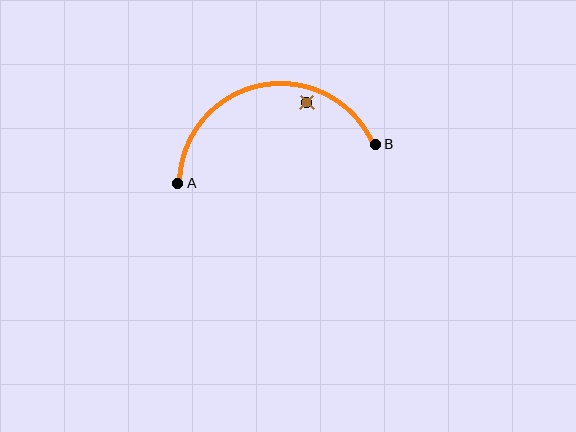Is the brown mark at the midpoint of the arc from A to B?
No — the brown mark does not lie on the arc at all. It sits slightly inside the curve.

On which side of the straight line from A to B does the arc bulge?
The arc bulges above the straight line connecting A and B.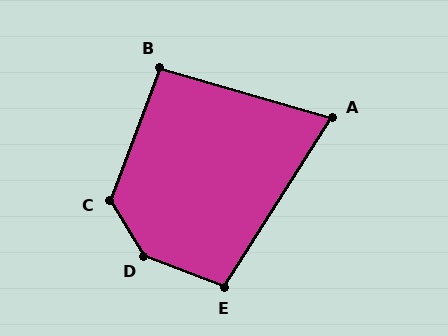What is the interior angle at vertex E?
Approximately 101 degrees (obtuse).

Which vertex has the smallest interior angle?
A, at approximately 74 degrees.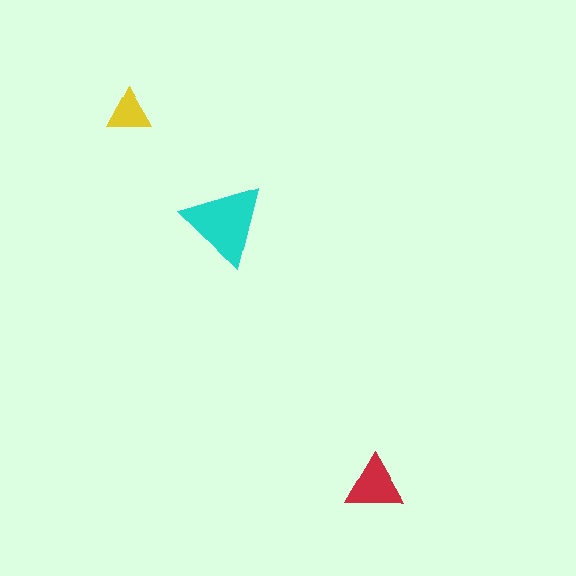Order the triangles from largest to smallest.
the cyan one, the red one, the yellow one.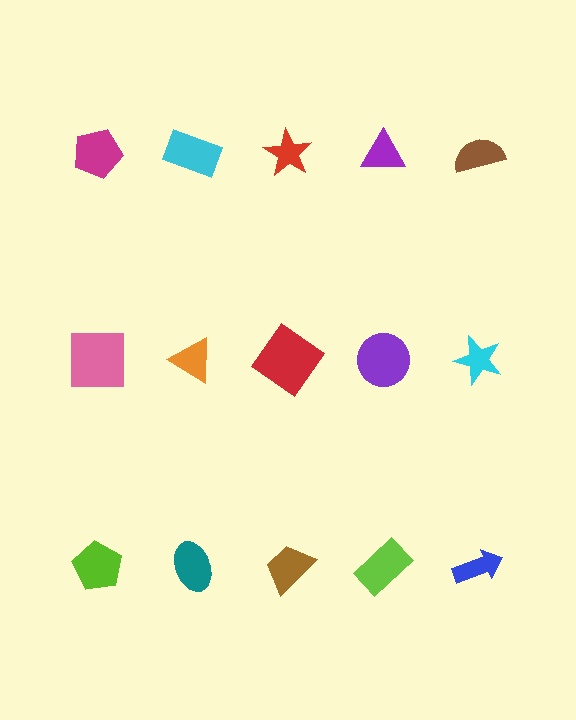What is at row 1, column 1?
A magenta pentagon.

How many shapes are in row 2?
5 shapes.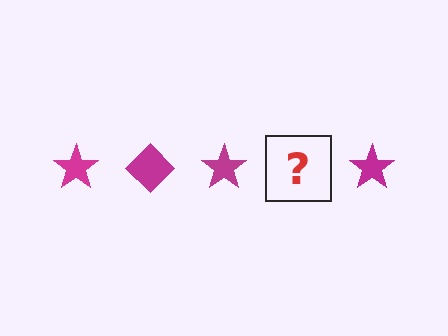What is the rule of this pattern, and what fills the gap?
The rule is that the pattern cycles through star, diamond shapes in magenta. The gap should be filled with a magenta diamond.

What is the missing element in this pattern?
The missing element is a magenta diamond.